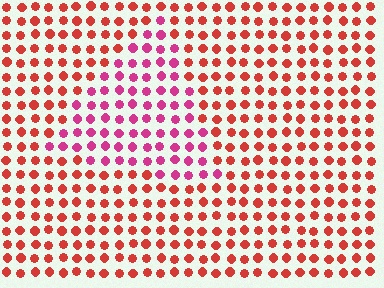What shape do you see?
I see a triangle.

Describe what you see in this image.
The image is filled with small red elements in a uniform arrangement. A triangle-shaped region is visible where the elements are tinted to a slightly different hue, forming a subtle color boundary.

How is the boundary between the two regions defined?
The boundary is defined purely by a slight shift in hue (about 36 degrees). Spacing, size, and orientation are identical on both sides.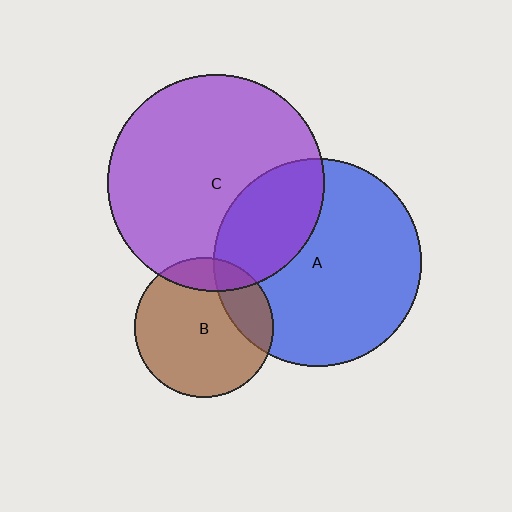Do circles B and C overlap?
Yes.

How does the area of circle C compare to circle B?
Approximately 2.4 times.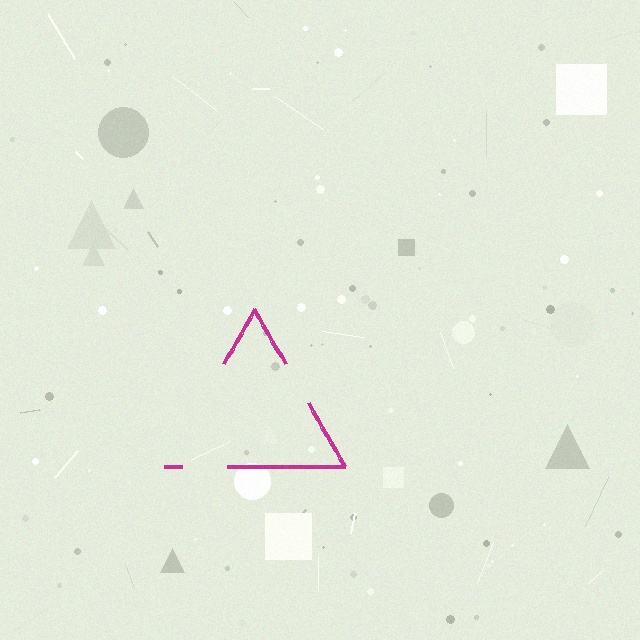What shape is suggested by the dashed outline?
The dashed outline suggests a triangle.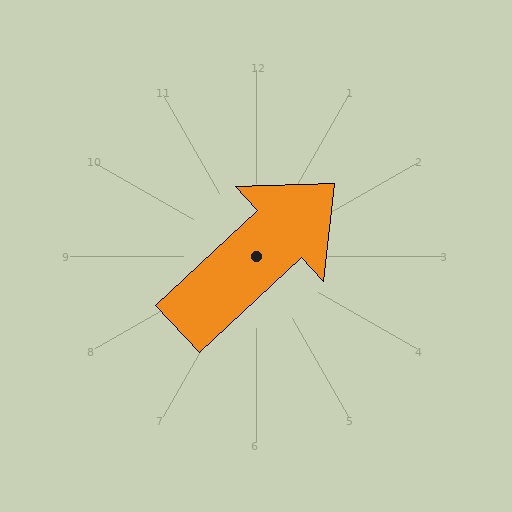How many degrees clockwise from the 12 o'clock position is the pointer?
Approximately 47 degrees.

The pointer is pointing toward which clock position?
Roughly 2 o'clock.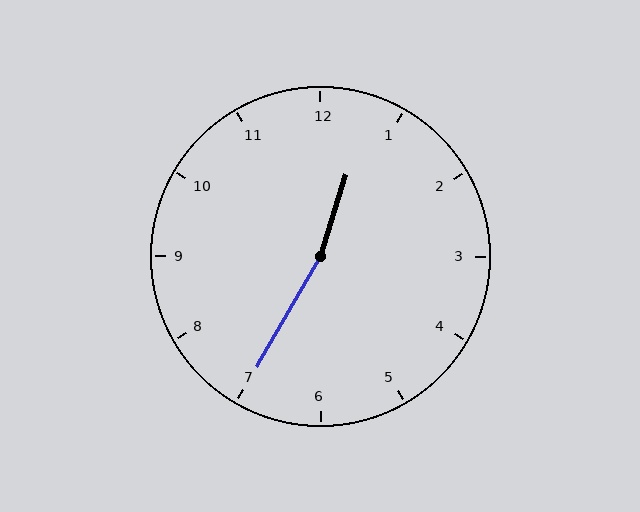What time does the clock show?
12:35.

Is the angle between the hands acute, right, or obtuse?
It is obtuse.